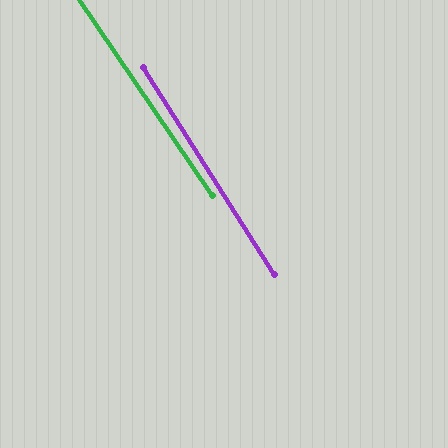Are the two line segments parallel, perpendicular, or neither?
Parallel — their directions differ by only 1.7°.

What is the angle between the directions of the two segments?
Approximately 2 degrees.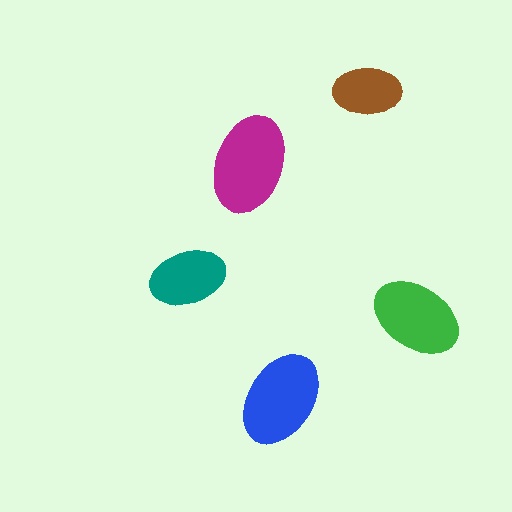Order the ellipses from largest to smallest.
the magenta one, the blue one, the green one, the teal one, the brown one.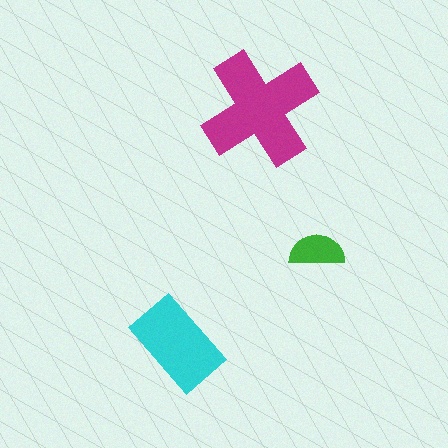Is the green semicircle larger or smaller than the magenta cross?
Smaller.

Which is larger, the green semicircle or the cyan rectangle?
The cyan rectangle.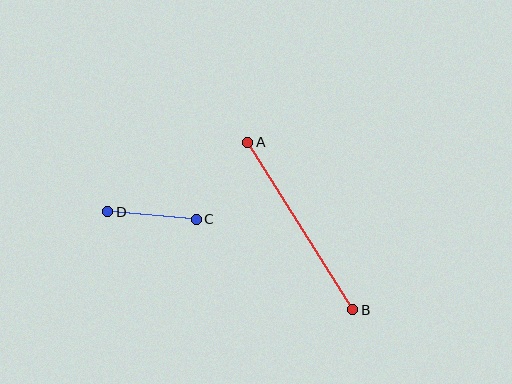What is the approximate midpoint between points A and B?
The midpoint is at approximately (300, 226) pixels.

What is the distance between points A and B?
The distance is approximately 198 pixels.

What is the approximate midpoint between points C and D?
The midpoint is at approximately (152, 216) pixels.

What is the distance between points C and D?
The distance is approximately 89 pixels.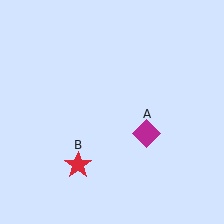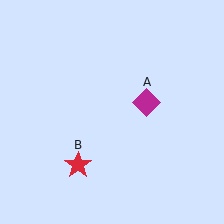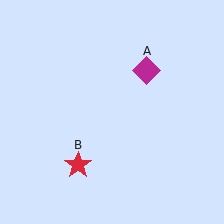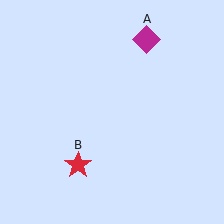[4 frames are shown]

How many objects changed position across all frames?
1 object changed position: magenta diamond (object A).